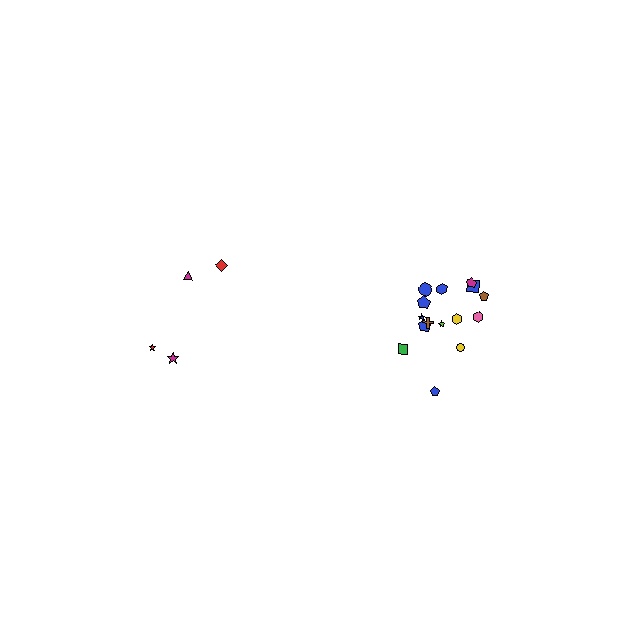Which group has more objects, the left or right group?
The right group.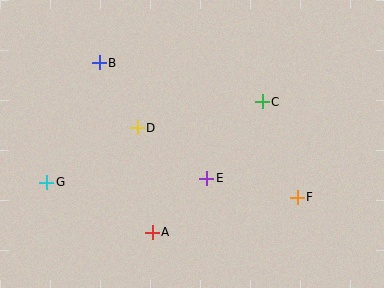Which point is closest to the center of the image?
Point E at (207, 178) is closest to the center.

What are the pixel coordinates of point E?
Point E is at (207, 178).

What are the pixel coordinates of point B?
Point B is at (99, 63).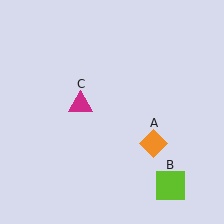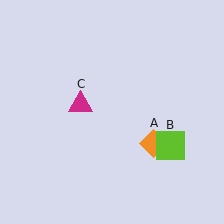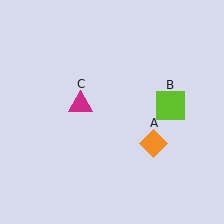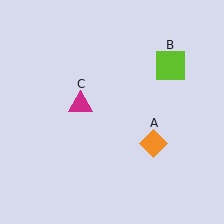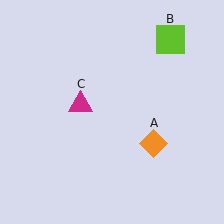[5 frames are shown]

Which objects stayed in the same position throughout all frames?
Orange diamond (object A) and magenta triangle (object C) remained stationary.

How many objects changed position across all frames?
1 object changed position: lime square (object B).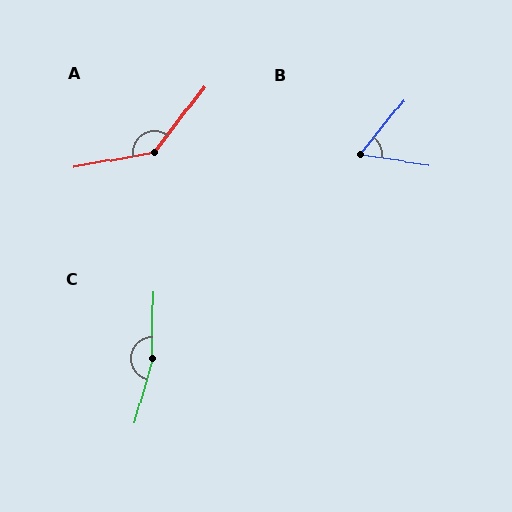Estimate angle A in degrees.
Approximately 138 degrees.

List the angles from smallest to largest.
B (59°), A (138°), C (166°).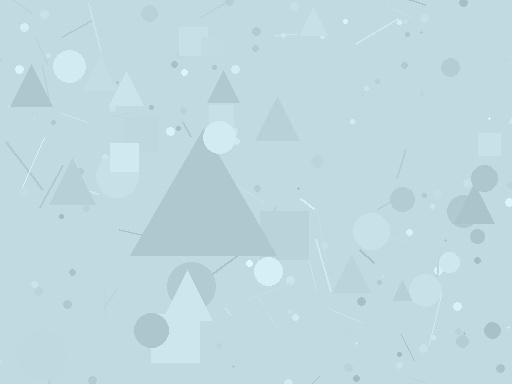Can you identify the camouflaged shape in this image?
The camouflaged shape is a triangle.